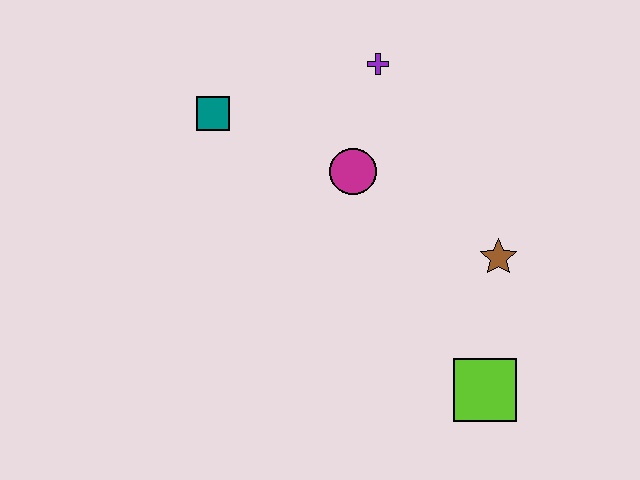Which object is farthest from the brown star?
The teal square is farthest from the brown star.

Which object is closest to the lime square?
The brown star is closest to the lime square.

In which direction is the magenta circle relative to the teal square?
The magenta circle is to the right of the teal square.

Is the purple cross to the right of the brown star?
No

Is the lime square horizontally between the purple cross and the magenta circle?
No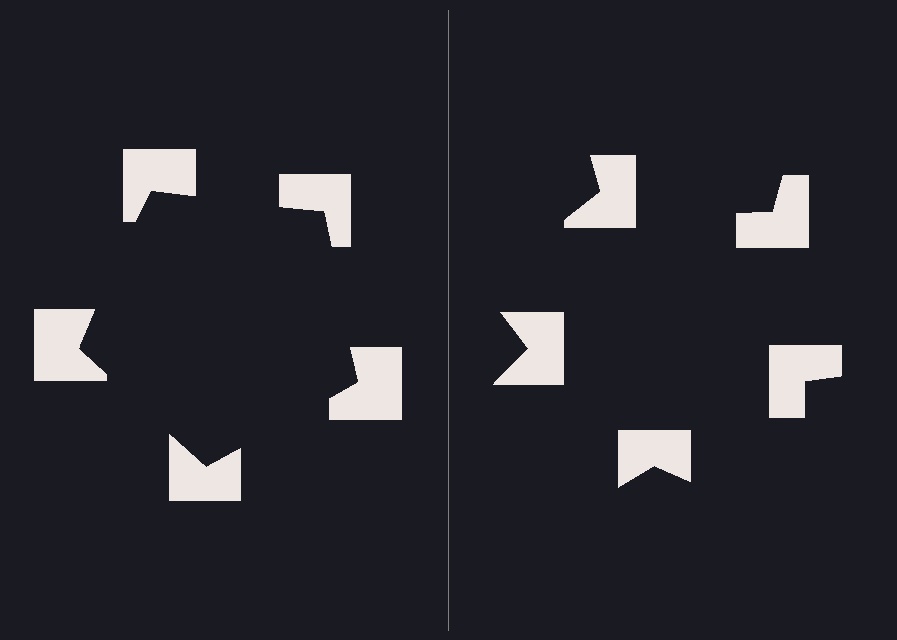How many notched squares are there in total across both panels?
10 — 5 on each side.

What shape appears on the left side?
An illusory pentagon.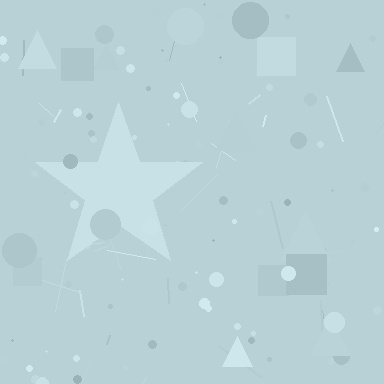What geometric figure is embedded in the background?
A star is embedded in the background.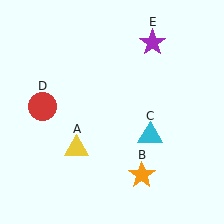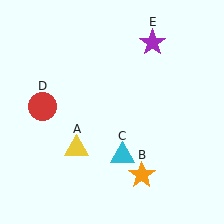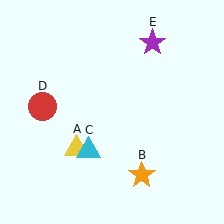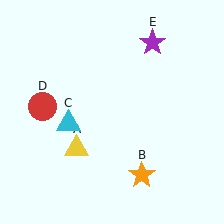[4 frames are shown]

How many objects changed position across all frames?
1 object changed position: cyan triangle (object C).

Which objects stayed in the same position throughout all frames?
Yellow triangle (object A) and orange star (object B) and red circle (object D) and purple star (object E) remained stationary.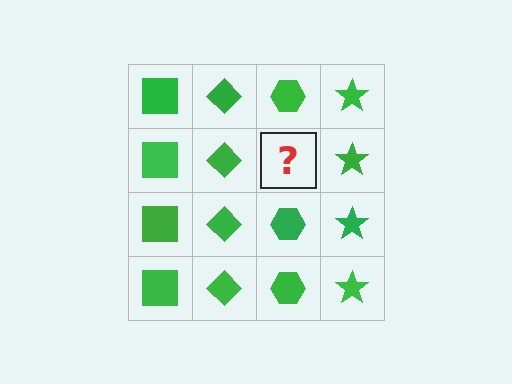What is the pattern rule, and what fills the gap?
The rule is that each column has a consistent shape. The gap should be filled with a green hexagon.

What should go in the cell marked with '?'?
The missing cell should contain a green hexagon.